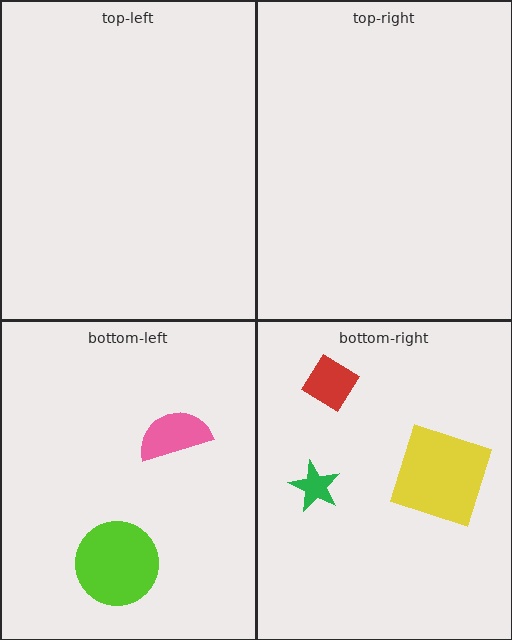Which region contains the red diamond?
The bottom-right region.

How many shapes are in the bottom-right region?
3.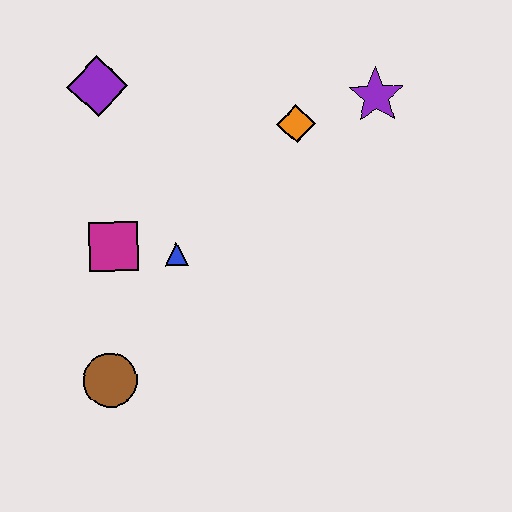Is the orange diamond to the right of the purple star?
No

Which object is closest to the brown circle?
The magenta square is closest to the brown circle.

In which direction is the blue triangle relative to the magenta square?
The blue triangle is to the right of the magenta square.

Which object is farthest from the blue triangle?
The purple star is farthest from the blue triangle.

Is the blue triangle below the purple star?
Yes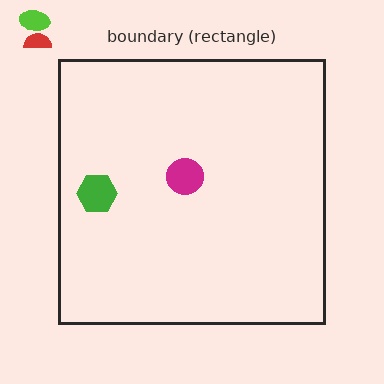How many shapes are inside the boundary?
2 inside, 2 outside.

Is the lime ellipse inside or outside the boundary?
Outside.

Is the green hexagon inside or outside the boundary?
Inside.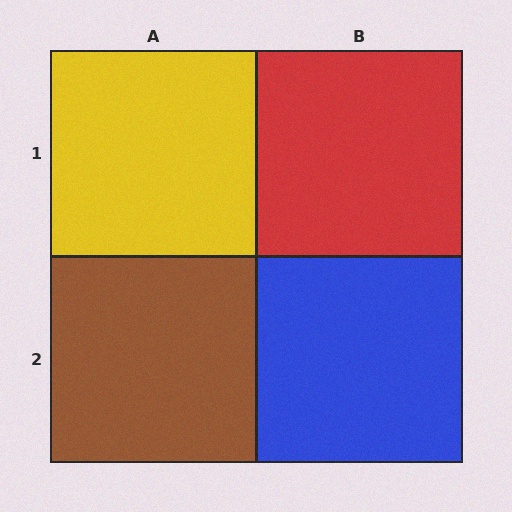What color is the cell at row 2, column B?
Blue.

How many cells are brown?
1 cell is brown.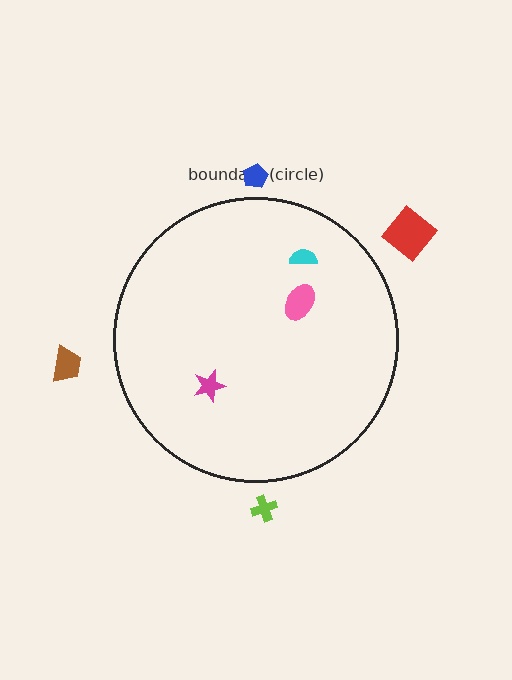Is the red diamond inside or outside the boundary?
Outside.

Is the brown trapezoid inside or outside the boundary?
Outside.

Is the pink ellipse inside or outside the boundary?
Inside.